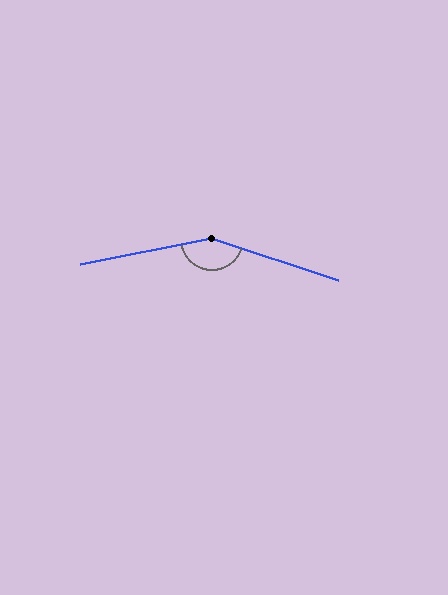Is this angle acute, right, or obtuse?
It is obtuse.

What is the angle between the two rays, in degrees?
Approximately 151 degrees.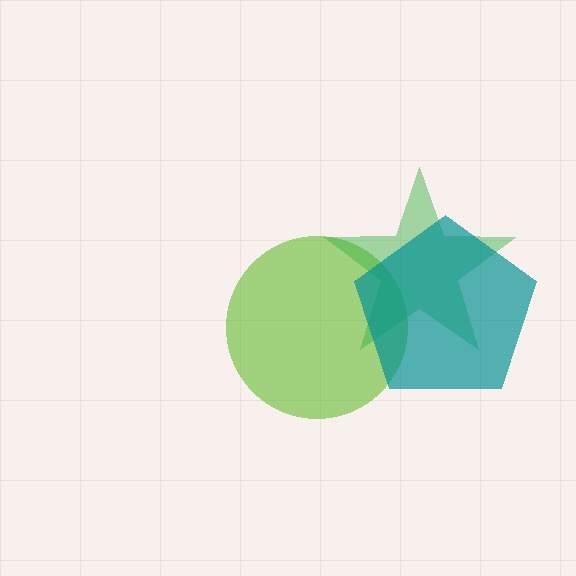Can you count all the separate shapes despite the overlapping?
Yes, there are 3 separate shapes.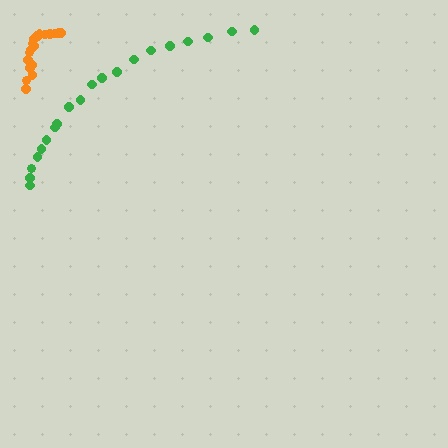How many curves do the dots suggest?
There are 2 distinct paths.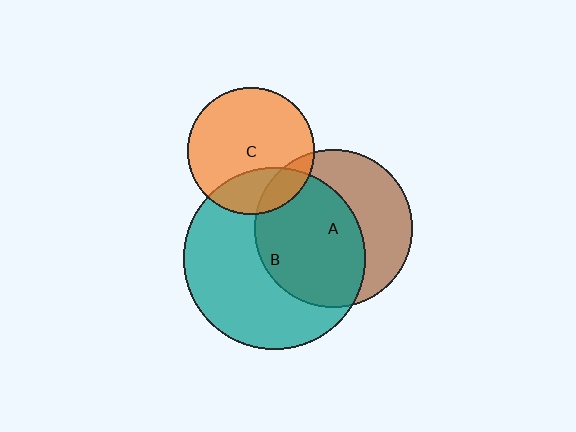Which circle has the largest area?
Circle B (teal).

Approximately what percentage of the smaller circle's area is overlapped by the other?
Approximately 25%.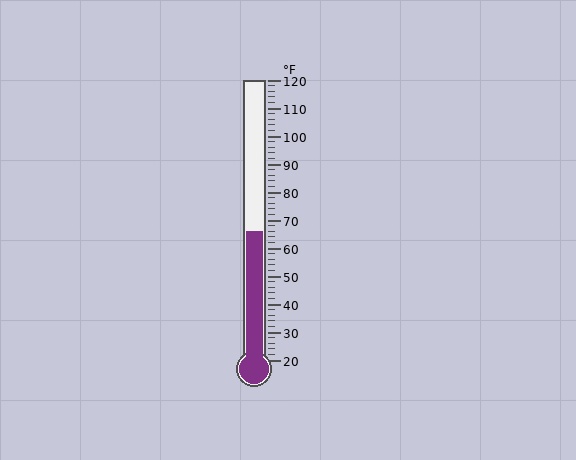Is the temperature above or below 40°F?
The temperature is above 40°F.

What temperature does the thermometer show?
The thermometer shows approximately 66°F.